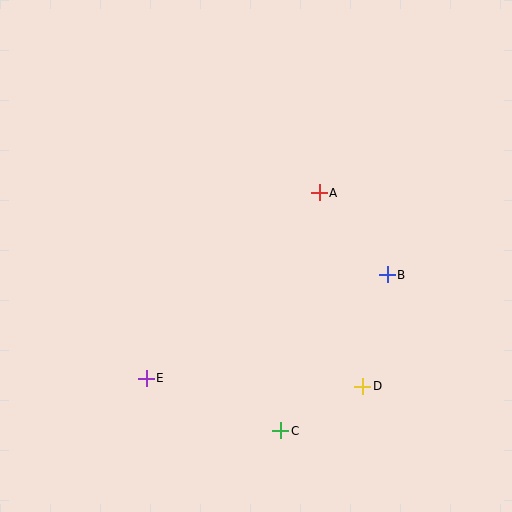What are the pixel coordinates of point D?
Point D is at (363, 386).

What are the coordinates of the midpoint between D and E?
The midpoint between D and E is at (255, 382).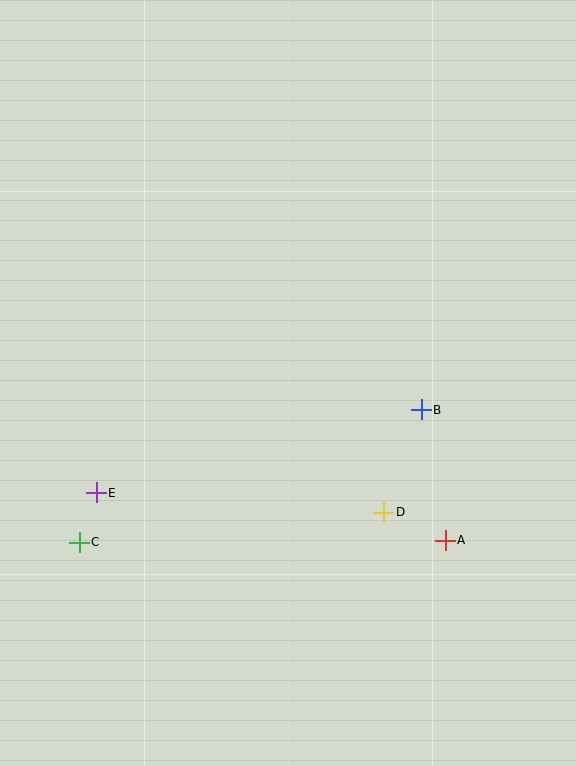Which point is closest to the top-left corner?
Point E is closest to the top-left corner.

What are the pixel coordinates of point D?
Point D is at (384, 512).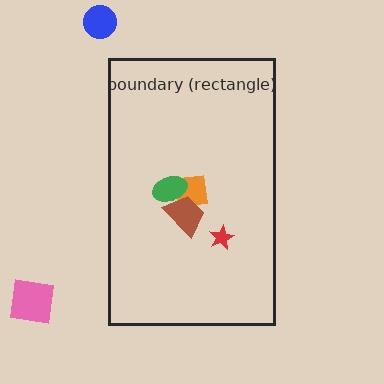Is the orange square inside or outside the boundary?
Inside.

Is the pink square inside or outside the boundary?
Outside.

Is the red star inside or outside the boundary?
Inside.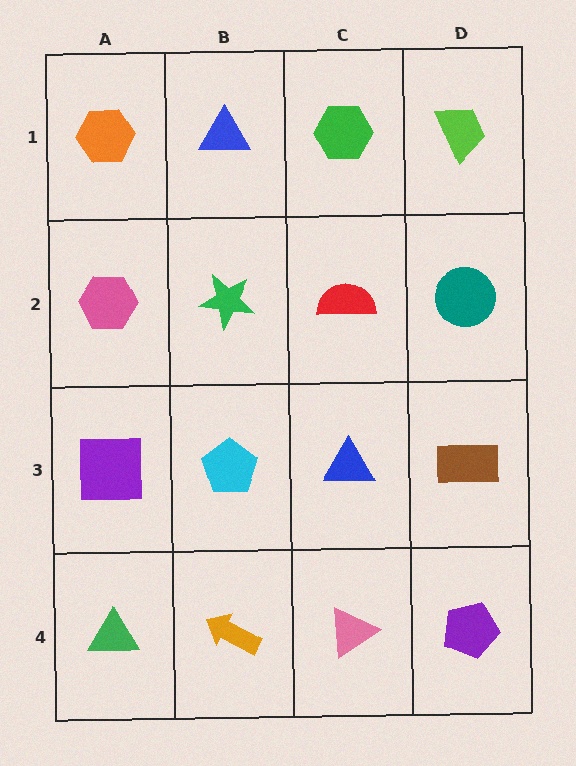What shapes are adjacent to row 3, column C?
A red semicircle (row 2, column C), a pink triangle (row 4, column C), a cyan pentagon (row 3, column B), a brown rectangle (row 3, column D).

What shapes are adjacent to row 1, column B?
A green star (row 2, column B), an orange hexagon (row 1, column A), a green hexagon (row 1, column C).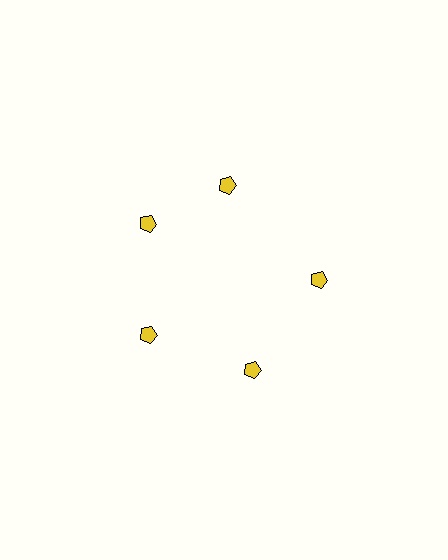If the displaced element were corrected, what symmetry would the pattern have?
It would have 5-fold rotational symmetry — the pattern would map onto itself every 72 degrees.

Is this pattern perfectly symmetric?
No. The 5 yellow pentagons are arranged in a ring, but one element near the 1 o'clock position is rotated out of alignment along the ring, breaking the 5-fold rotational symmetry.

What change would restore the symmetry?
The symmetry would be restored by rotating it back into even spacing with its neighbors so that all 5 pentagons sit at equal angles and equal distance from the center.